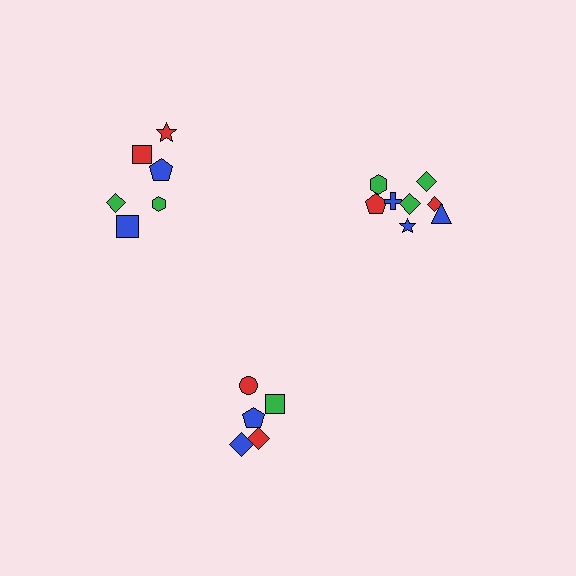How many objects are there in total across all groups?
There are 19 objects.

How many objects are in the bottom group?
There are 5 objects.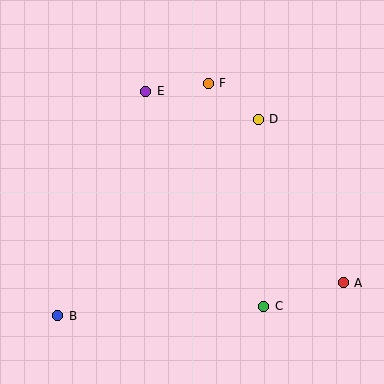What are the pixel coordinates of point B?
Point B is at (58, 316).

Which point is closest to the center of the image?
Point D at (258, 119) is closest to the center.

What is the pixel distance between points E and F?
The distance between E and F is 63 pixels.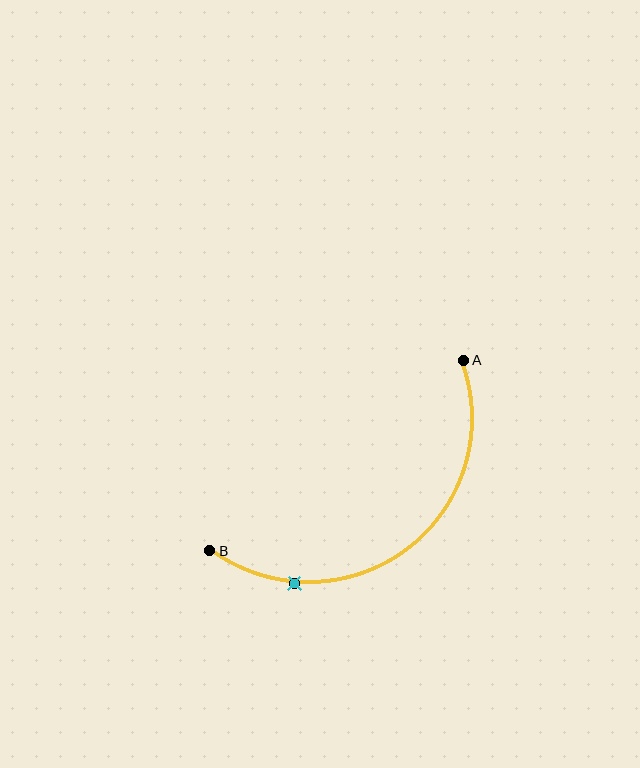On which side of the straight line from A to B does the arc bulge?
The arc bulges below and to the right of the straight line connecting A and B.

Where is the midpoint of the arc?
The arc midpoint is the point on the curve farthest from the straight line joining A and B. It sits below and to the right of that line.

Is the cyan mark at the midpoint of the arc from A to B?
No. The cyan mark lies on the arc but is closer to endpoint B. The arc midpoint would be at the point on the curve equidistant along the arc from both A and B.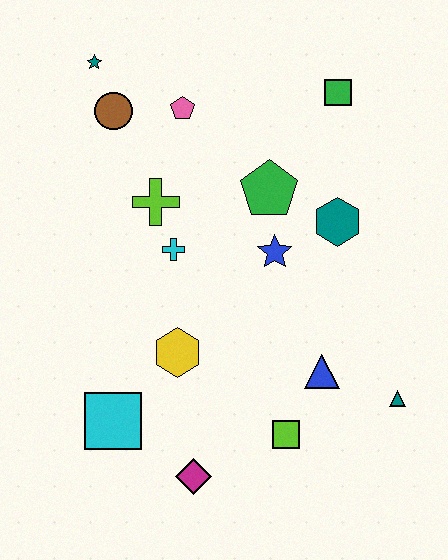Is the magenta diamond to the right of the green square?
No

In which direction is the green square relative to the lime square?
The green square is above the lime square.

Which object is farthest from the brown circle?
The teal triangle is farthest from the brown circle.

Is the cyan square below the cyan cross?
Yes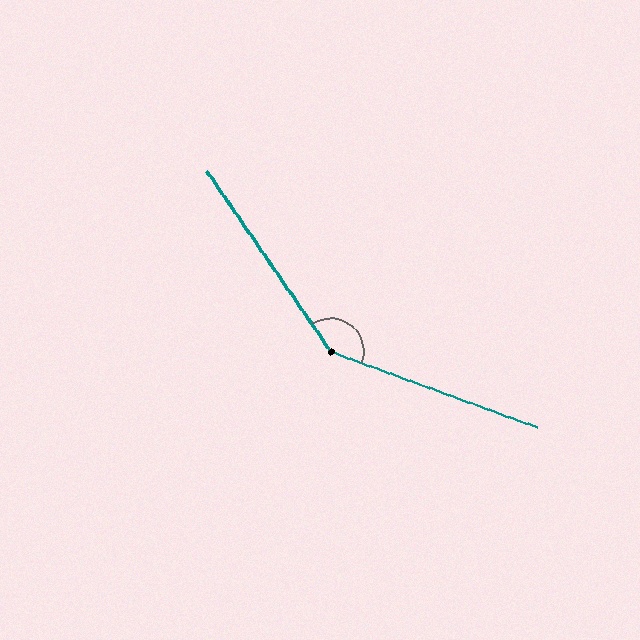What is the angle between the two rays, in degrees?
Approximately 145 degrees.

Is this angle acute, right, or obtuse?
It is obtuse.